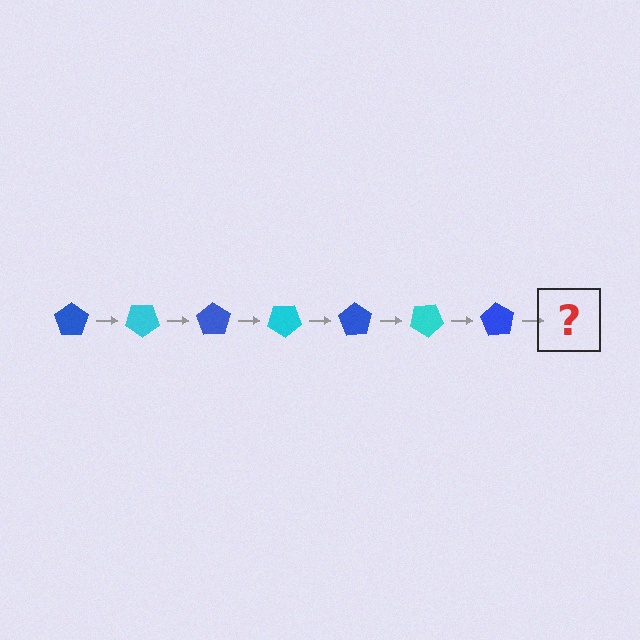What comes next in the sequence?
The next element should be a cyan pentagon, rotated 245 degrees from the start.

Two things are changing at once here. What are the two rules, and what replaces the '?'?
The two rules are that it rotates 35 degrees each step and the color cycles through blue and cyan. The '?' should be a cyan pentagon, rotated 245 degrees from the start.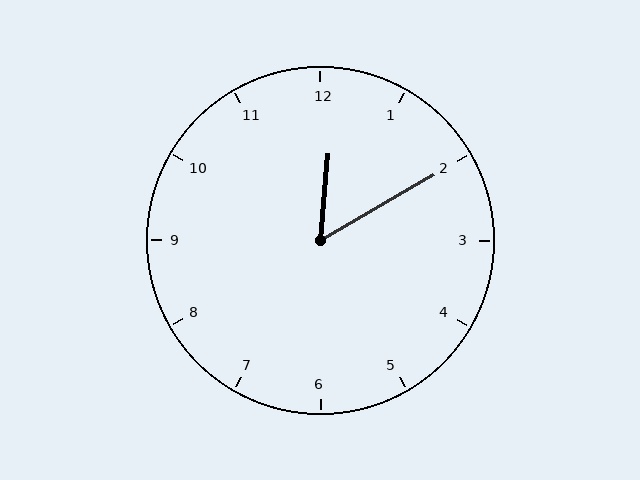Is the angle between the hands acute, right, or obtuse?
It is acute.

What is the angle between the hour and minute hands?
Approximately 55 degrees.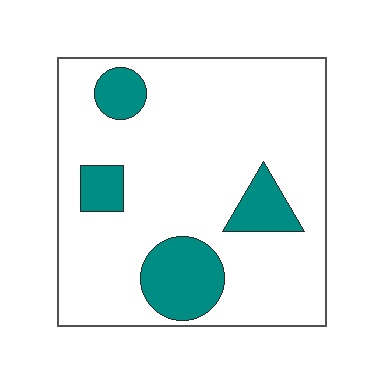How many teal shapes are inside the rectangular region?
4.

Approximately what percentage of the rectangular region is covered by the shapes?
Approximately 20%.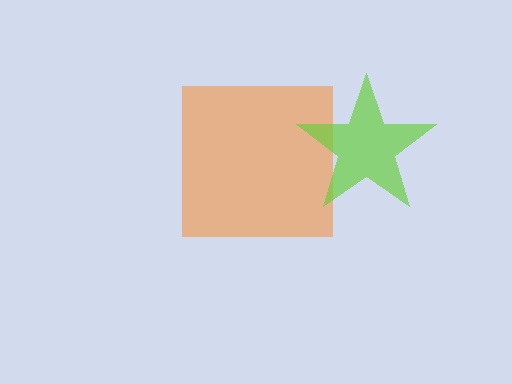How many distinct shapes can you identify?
There are 2 distinct shapes: an orange square, a lime star.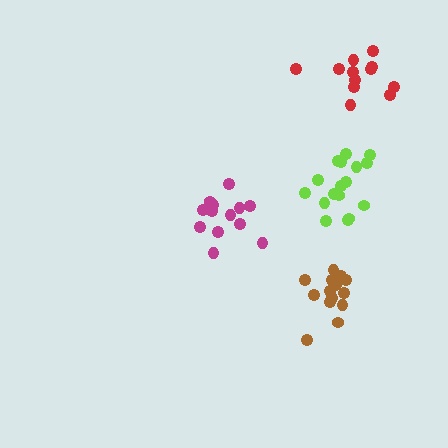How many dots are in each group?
Group 1: 15 dots, Group 2: 13 dots, Group 3: 17 dots, Group 4: 12 dots (57 total).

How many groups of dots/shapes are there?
There are 4 groups.